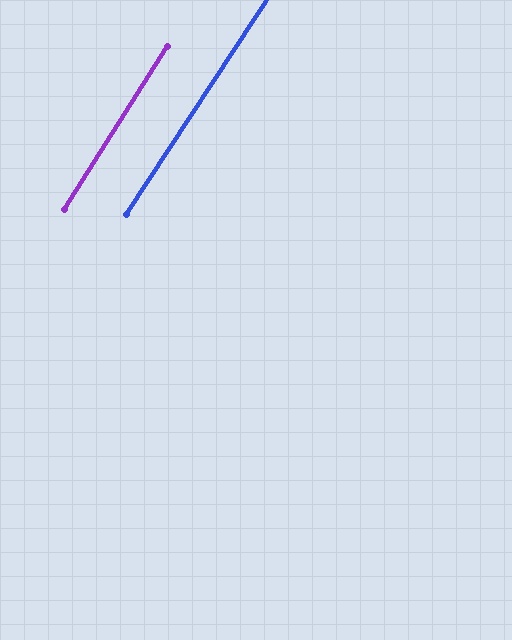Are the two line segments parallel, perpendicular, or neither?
Parallel — their directions differ by only 1.0°.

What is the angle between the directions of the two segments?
Approximately 1 degree.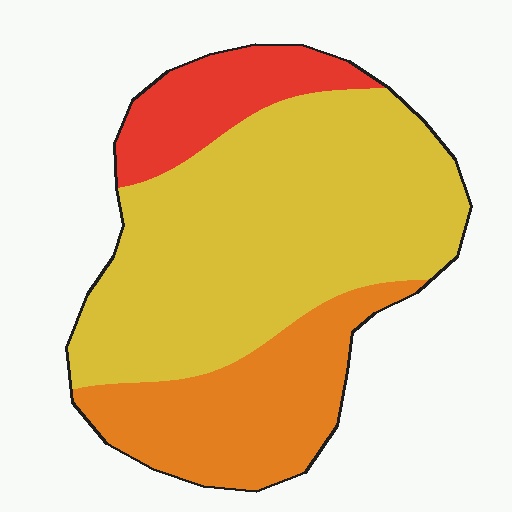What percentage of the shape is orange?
Orange covers 26% of the shape.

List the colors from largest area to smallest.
From largest to smallest: yellow, orange, red.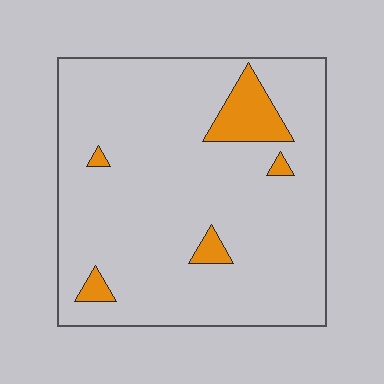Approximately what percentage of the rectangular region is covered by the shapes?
Approximately 10%.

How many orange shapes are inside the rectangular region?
5.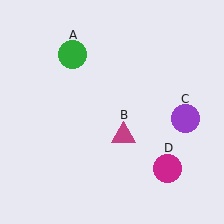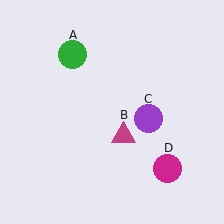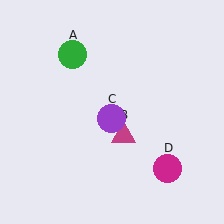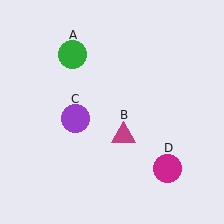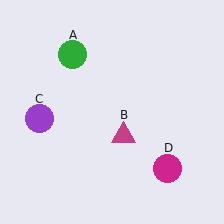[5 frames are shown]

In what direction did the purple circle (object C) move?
The purple circle (object C) moved left.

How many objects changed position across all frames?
1 object changed position: purple circle (object C).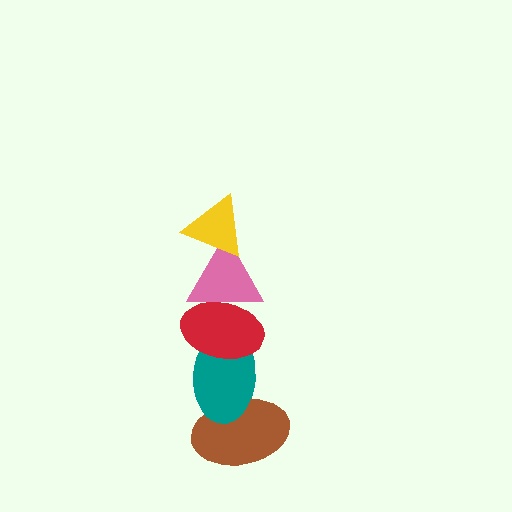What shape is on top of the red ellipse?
The pink triangle is on top of the red ellipse.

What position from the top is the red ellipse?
The red ellipse is 3rd from the top.